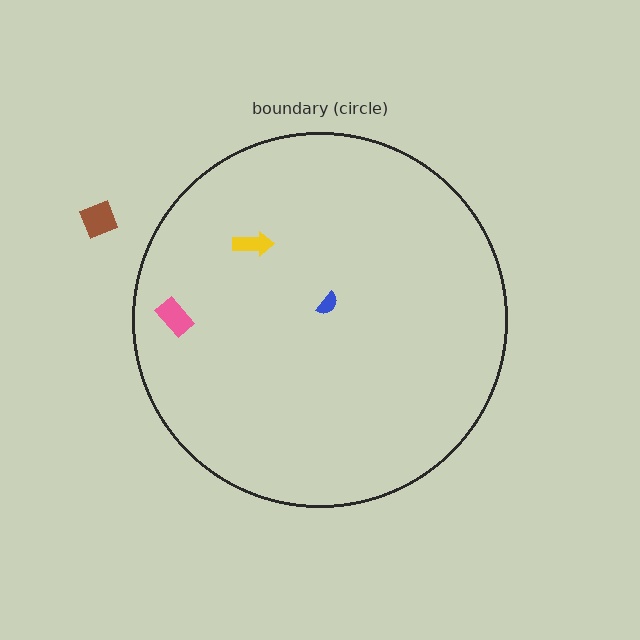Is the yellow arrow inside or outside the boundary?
Inside.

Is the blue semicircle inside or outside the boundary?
Inside.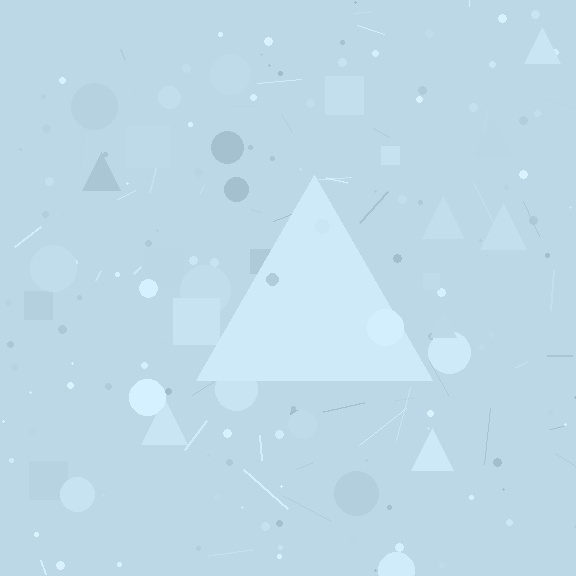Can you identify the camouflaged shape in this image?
The camouflaged shape is a triangle.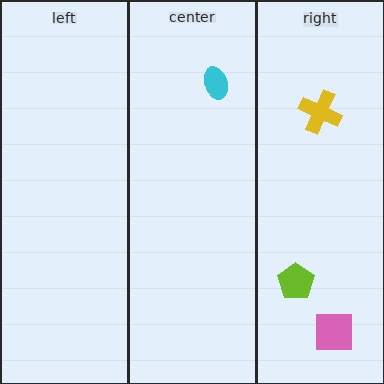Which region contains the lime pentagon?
The right region.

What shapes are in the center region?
The cyan ellipse.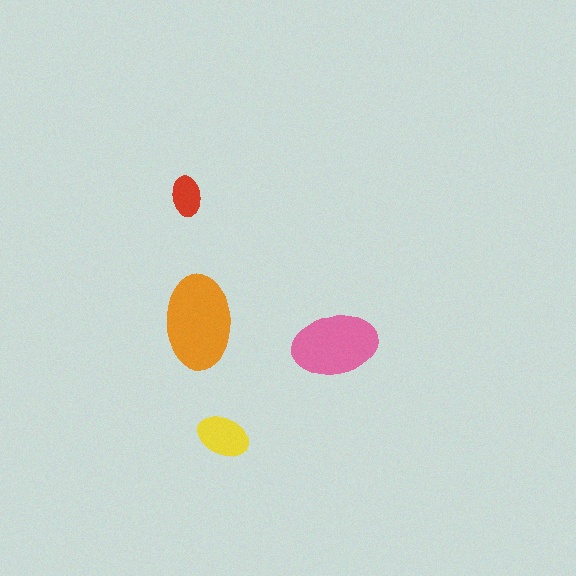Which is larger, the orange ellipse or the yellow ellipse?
The orange one.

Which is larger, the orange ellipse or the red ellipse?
The orange one.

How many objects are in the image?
There are 4 objects in the image.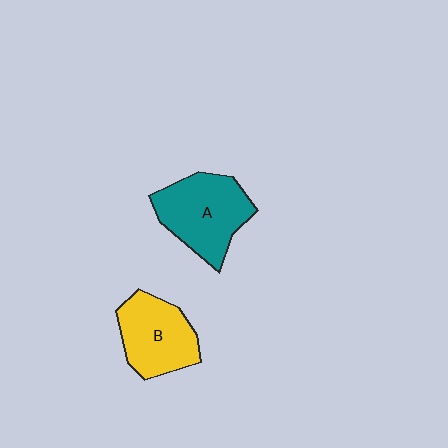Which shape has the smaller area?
Shape B (yellow).